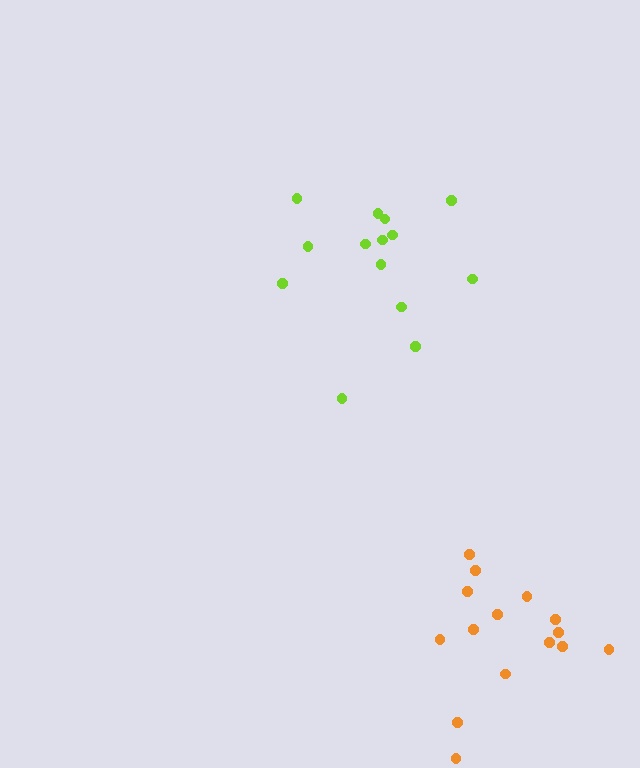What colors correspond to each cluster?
The clusters are colored: orange, lime.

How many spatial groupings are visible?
There are 2 spatial groupings.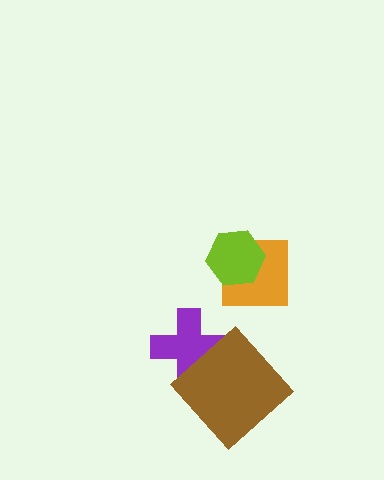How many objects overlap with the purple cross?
1 object overlaps with the purple cross.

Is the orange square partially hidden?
Yes, it is partially covered by another shape.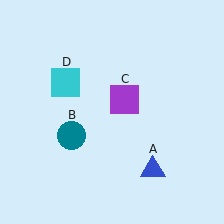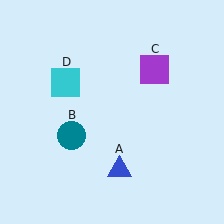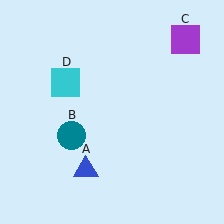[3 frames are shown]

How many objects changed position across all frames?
2 objects changed position: blue triangle (object A), purple square (object C).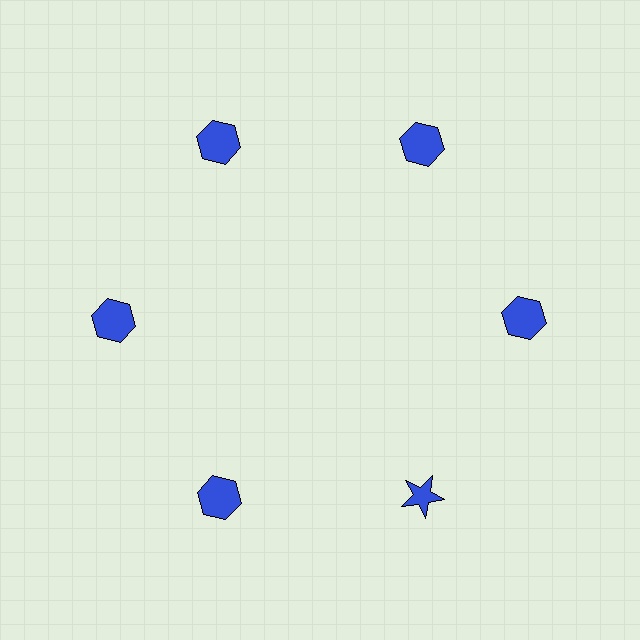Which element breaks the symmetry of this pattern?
The blue star at roughly the 5 o'clock position breaks the symmetry. All other shapes are blue hexagons.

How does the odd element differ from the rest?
It has a different shape: star instead of hexagon.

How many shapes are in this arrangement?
There are 6 shapes arranged in a ring pattern.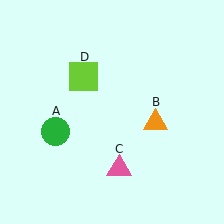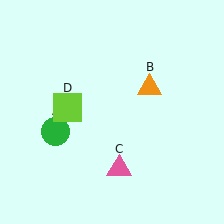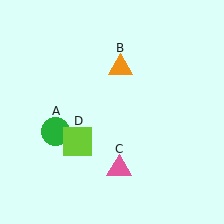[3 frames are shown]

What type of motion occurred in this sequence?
The orange triangle (object B), lime square (object D) rotated counterclockwise around the center of the scene.